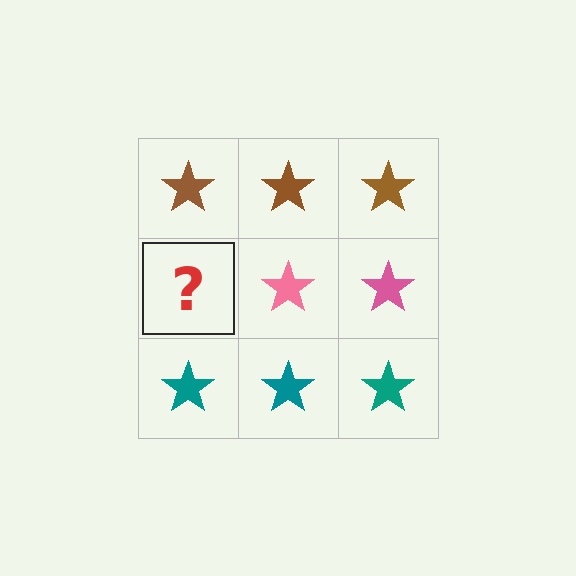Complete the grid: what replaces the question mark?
The question mark should be replaced with a pink star.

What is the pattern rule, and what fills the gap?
The rule is that each row has a consistent color. The gap should be filled with a pink star.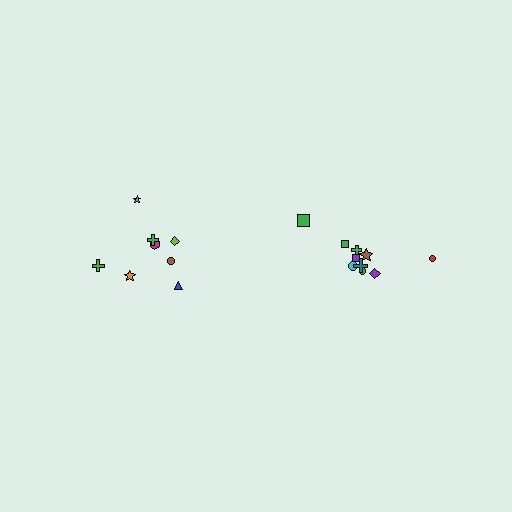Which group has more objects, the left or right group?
The right group.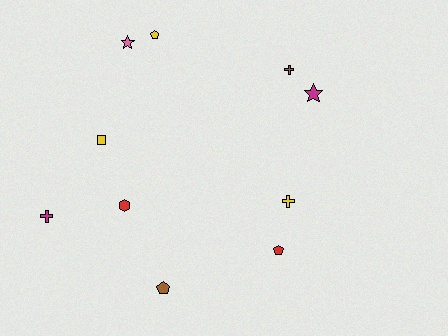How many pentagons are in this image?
There are 3 pentagons.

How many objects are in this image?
There are 10 objects.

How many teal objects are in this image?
There are no teal objects.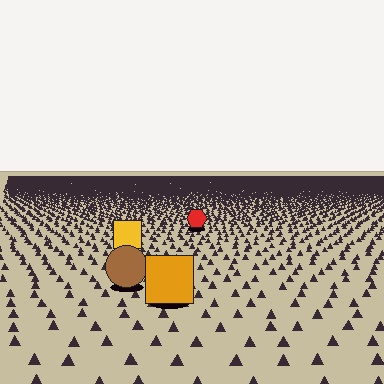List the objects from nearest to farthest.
From nearest to farthest: the orange square, the brown circle, the yellow square, the red hexagon.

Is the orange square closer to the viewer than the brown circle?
Yes. The orange square is closer — you can tell from the texture gradient: the ground texture is coarser near it.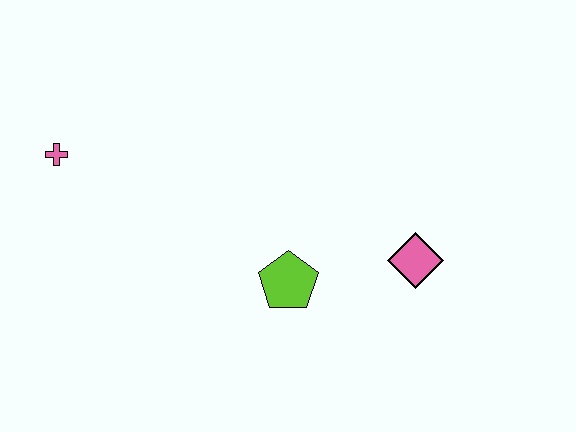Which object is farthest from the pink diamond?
The pink cross is farthest from the pink diamond.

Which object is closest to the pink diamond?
The lime pentagon is closest to the pink diamond.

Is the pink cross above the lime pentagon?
Yes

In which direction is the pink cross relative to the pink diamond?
The pink cross is to the left of the pink diamond.